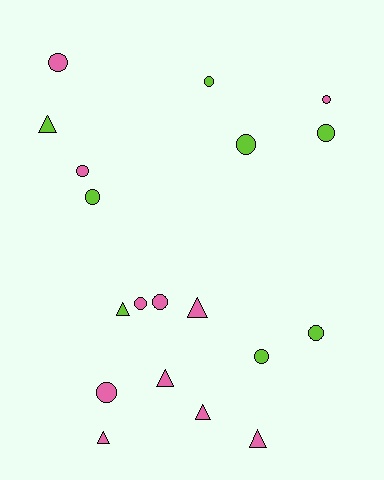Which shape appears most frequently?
Circle, with 12 objects.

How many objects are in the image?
There are 19 objects.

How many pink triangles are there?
There are 5 pink triangles.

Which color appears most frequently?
Pink, with 11 objects.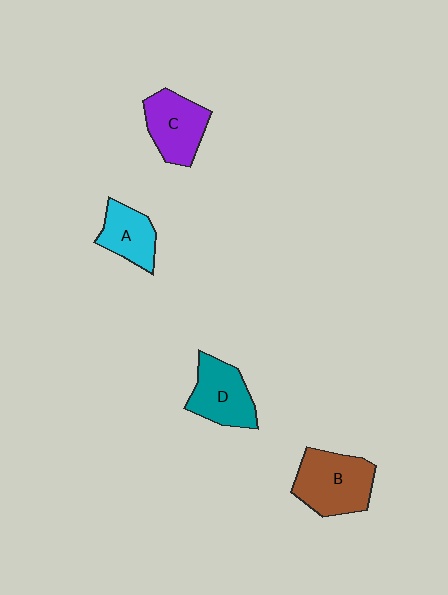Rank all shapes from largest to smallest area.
From largest to smallest: B (brown), D (teal), C (purple), A (cyan).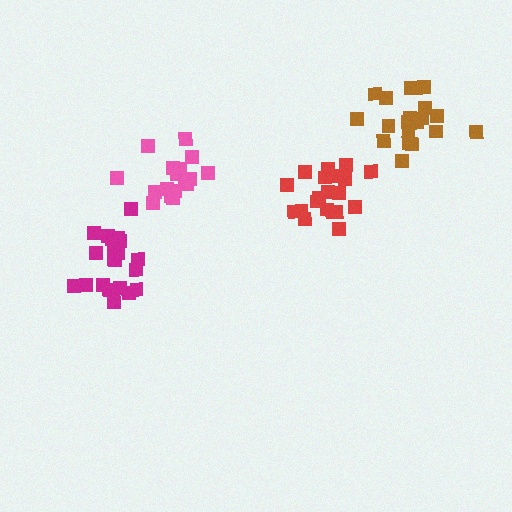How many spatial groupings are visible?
There are 4 spatial groupings.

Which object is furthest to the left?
The magenta cluster is leftmost.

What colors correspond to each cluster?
The clusters are colored: pink, red, brown, magenta.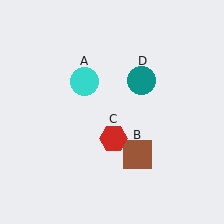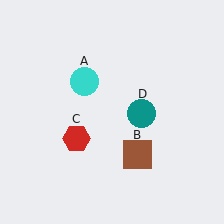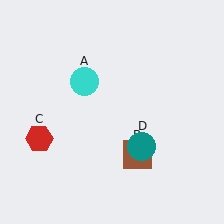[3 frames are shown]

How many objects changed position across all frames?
2 objects changed position: red hexagon (object C), teal circle (object D).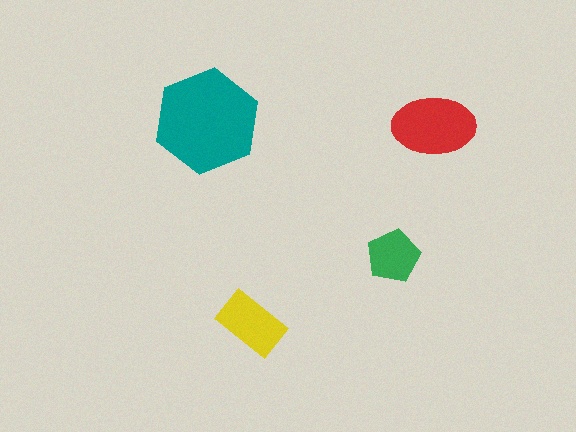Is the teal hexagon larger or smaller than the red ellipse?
Larger.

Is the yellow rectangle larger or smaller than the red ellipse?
Smaller.